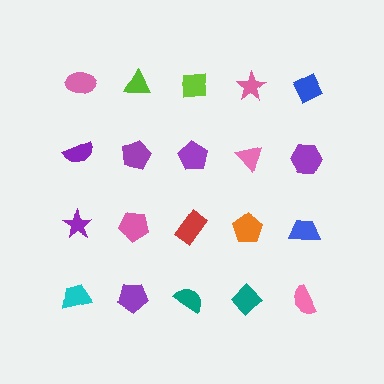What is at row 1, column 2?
A lime triangle.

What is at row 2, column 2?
A purple pentagon.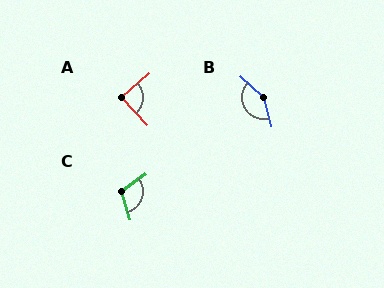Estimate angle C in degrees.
Approximately 108 degrees.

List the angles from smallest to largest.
A (88°), C (108°), B (146°).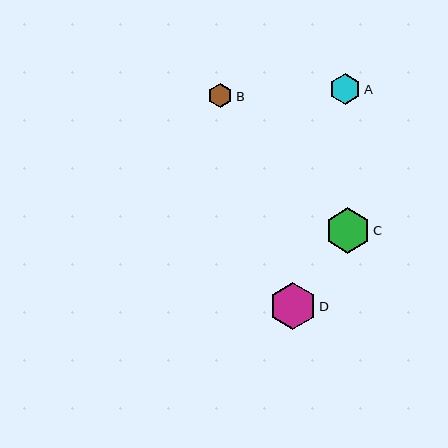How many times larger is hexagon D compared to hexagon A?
Hexagon D is approximately 1.5 times the size of hexagon A.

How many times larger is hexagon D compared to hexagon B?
Hexagon D is approximately 1.9 times the size of hexagon B.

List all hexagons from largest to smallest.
From largest to smallest: D, C, A, B.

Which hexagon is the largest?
Hexagon D is the largest with a size of approximately 47 pixels.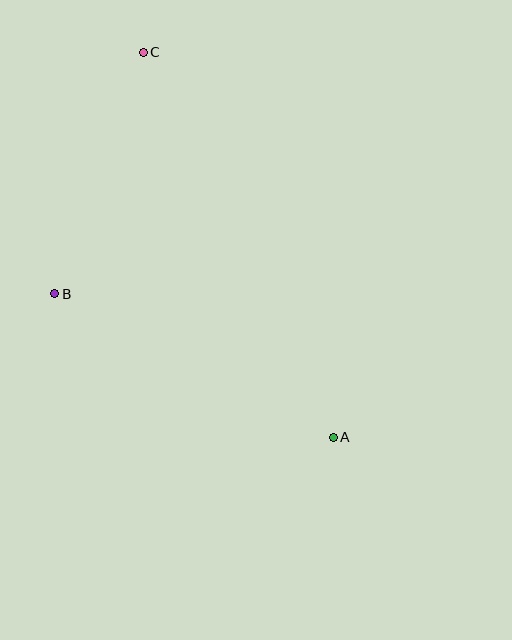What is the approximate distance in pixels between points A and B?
The distance between A and B is approximately 313 pixels.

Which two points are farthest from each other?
Points A and C are farthest from each other.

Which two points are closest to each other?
Points B and C are closest to each other.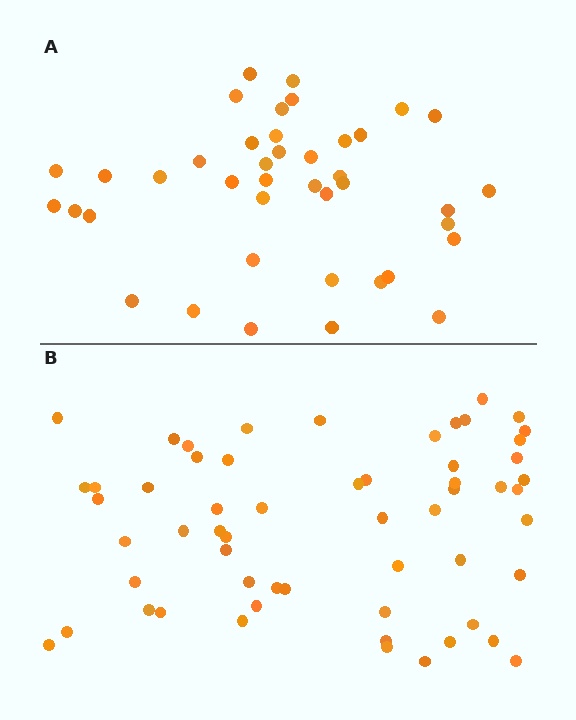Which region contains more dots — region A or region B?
Region B (the bottom region) has more dots.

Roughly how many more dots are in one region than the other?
Region B has approximately 15 more dots than region A.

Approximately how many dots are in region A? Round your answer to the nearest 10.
About 40 dots. (The exact count is 41, which rounds to 40.)